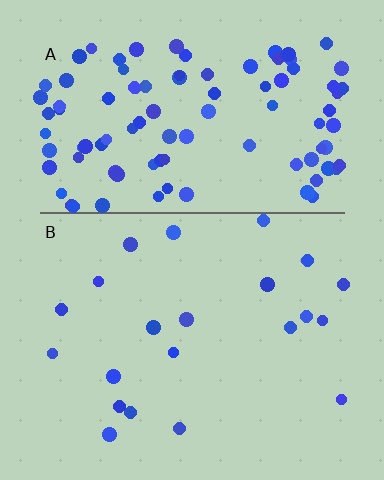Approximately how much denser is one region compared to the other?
Approximately 4.9× — region A over region B.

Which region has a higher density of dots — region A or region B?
A (the top).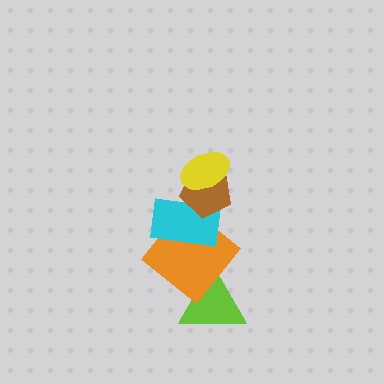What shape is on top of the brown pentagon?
The yellow ellipse is on top of the brown pentagon.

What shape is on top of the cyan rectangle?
The brown pentagon is on top of the cyan rectangle.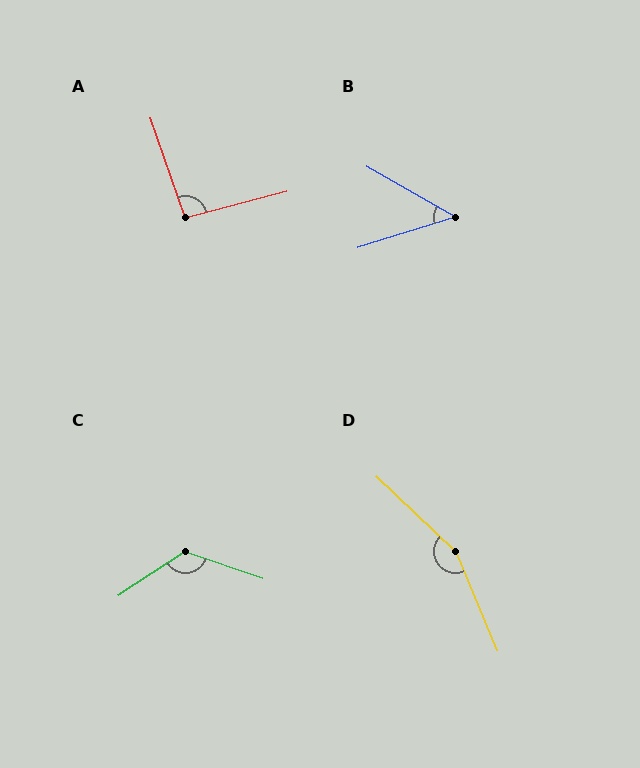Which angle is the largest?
D, at approximately 156 degrees.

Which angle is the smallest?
B, at approximately 47 degrees.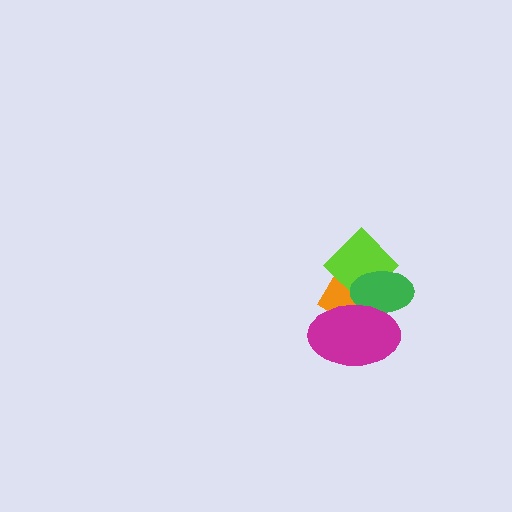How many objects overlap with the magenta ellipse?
3 objects overlap with the magenta ellipse.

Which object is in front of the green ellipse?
The magenta ellipse is in front of the green ellipse.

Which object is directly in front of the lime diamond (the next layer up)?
The green ellipse is directly in front of the lime diamond.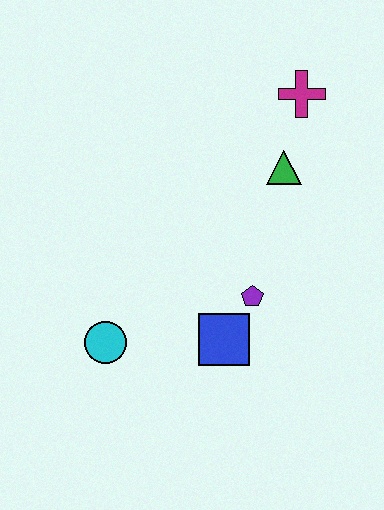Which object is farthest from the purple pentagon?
The magenta cross is farthest from the purple pentagon.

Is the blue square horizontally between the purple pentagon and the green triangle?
No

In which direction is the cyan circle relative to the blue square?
The cyan circle is to the left of the blue square.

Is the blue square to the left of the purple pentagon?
Yes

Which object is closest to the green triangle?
The magenta cross is closest to the green triangle.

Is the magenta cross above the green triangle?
Yes